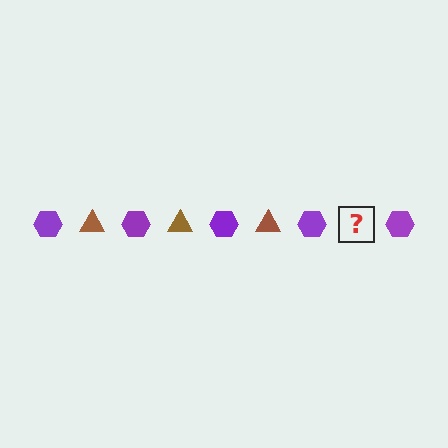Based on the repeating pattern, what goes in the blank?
The blank should be a brown triangle.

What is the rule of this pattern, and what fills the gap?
The rule is that the pattern alternates between purple hexagon and brown triangle. The gap should be filled with a brown triangle.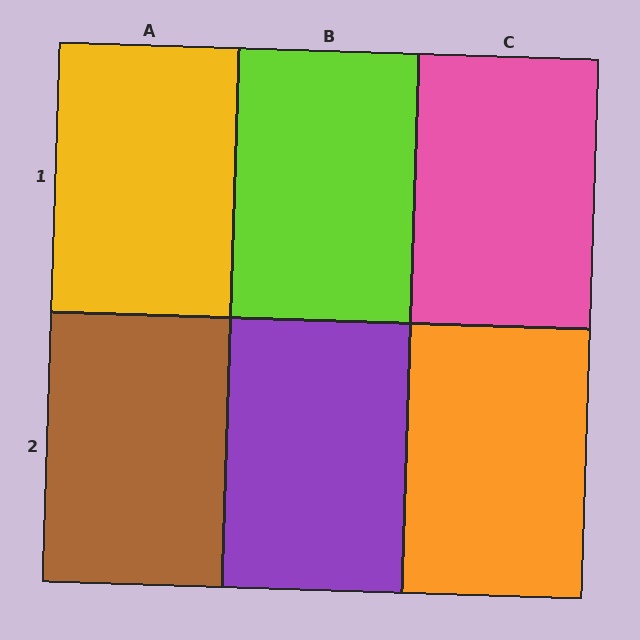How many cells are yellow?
1 cell is yellow.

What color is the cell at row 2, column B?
Purple.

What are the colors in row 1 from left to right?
Yellow, lime, pink.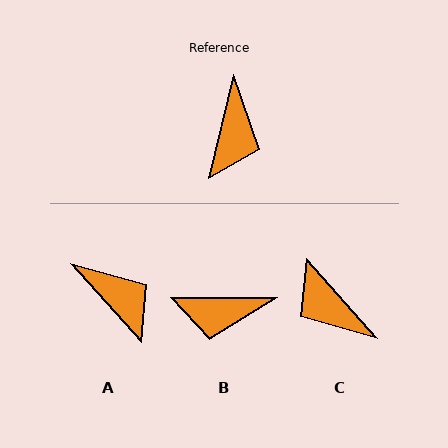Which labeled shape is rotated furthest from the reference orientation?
C, about 125 degrees away.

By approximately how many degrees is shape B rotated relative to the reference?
Approximately 77 degrees clockwise.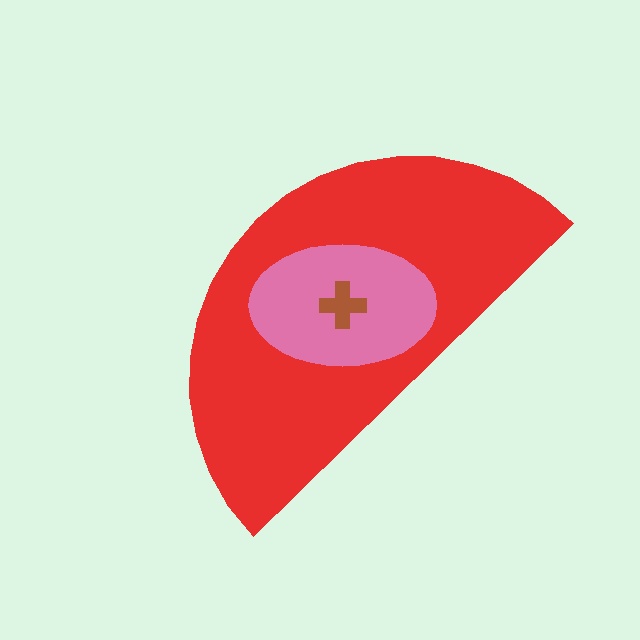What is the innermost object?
The brown cross.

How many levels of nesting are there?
3.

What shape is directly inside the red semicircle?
The pink ellipse.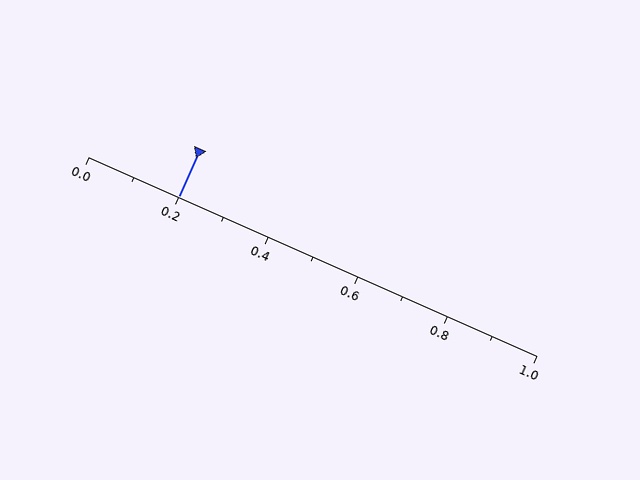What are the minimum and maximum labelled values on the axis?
The axis runs from 0.0 to 1.0.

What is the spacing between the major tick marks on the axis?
The major ticks are spaced 0.2 apart.